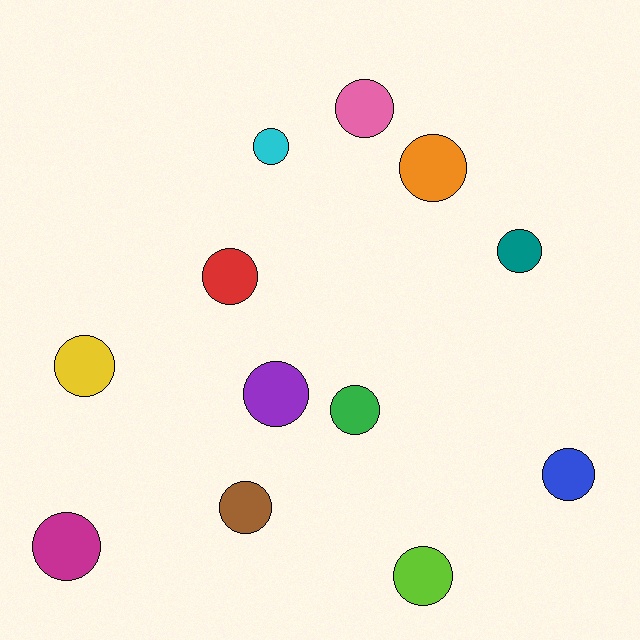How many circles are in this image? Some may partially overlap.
There are 12 circles.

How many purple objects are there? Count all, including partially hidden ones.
There is 1 purple object.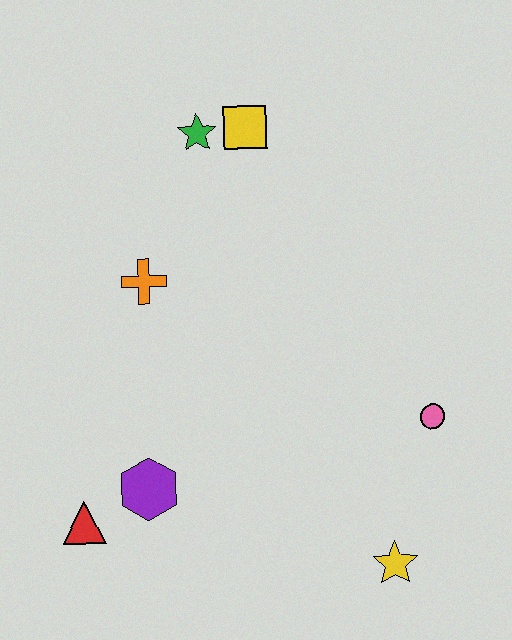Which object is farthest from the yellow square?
The yellow star is farthest from the yellow square.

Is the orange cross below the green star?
Yes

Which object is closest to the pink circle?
The yellow star is closest to the pink circle.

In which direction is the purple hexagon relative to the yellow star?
The purple hexagon is to the left of the yellow star.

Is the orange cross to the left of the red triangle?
No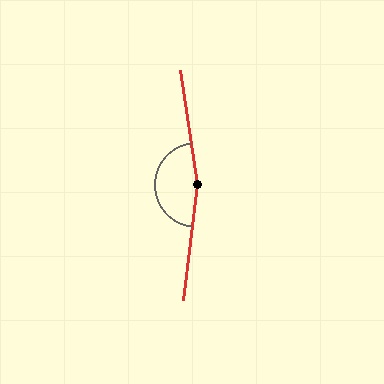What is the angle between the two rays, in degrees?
Approximately 165 degrees.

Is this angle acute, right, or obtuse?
It is obtuse.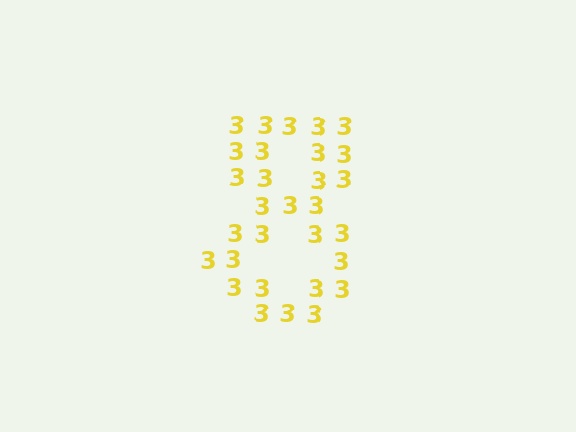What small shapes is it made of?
It is made of small digit 3's.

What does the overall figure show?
The overall figure shows the digit 8.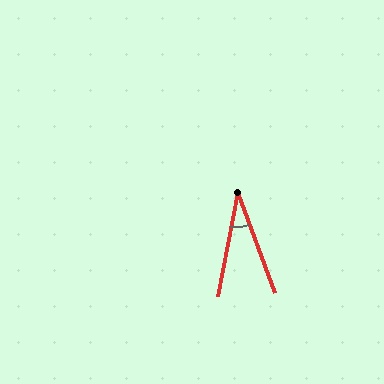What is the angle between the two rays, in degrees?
Approximately 31 degrees.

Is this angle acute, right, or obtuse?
It is acute.